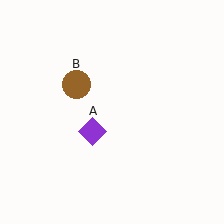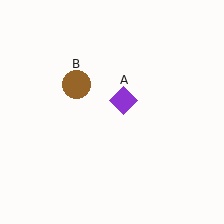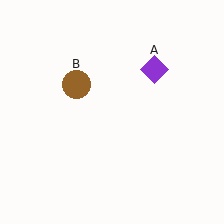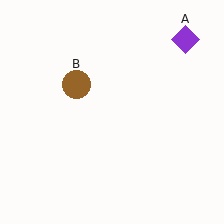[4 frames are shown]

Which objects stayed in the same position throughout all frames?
Brown circle (object B) remained stationary.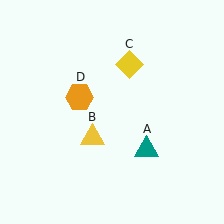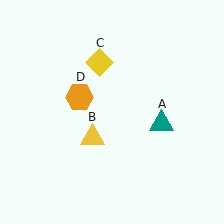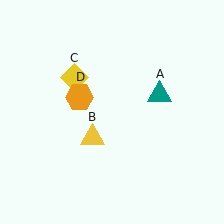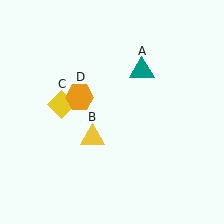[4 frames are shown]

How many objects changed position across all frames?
2 objects changed position: teal triangle (object A), yellow diamond (object C).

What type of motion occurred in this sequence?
The teal triangle (object A), yellow diamond (object C) rotated counterclockwise around the center of the scene.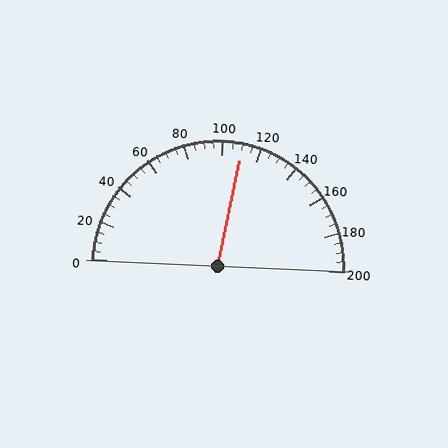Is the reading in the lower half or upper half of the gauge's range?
The reading is in the upper half of the range (0 to 200).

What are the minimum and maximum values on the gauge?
The gauge ranges from 0 to 200.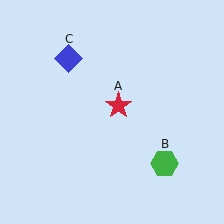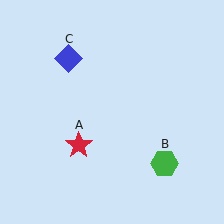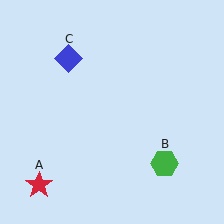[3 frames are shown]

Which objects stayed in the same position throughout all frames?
Green hexagon (object B) and blue diamond (object C) remained stationary.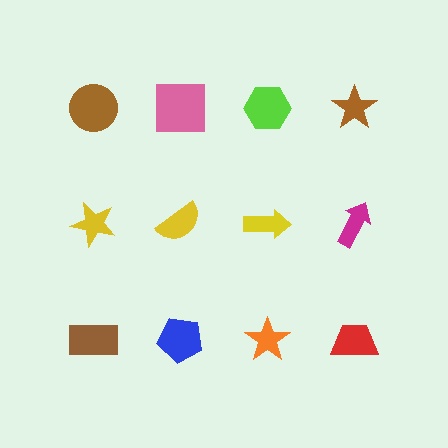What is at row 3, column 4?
A red trapezoid.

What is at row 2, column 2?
A yellow semicircle.